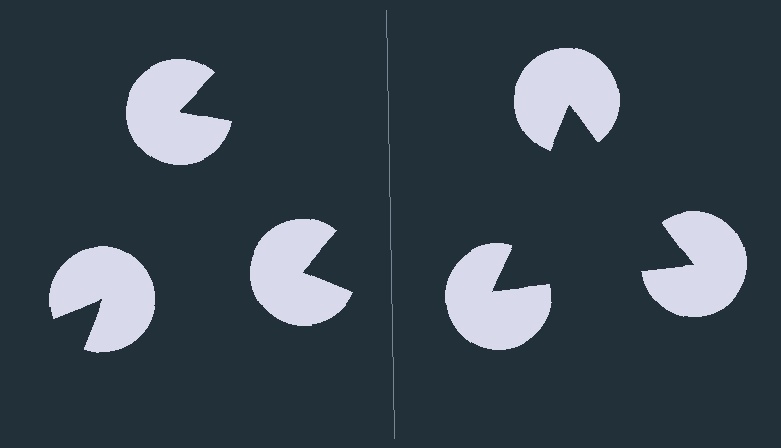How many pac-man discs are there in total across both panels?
6 — 3 on each side.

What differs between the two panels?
The pac-man discs are positioned identically on both sides; only the wedge orientations differ. On the right they align to a triangle; on the left they are misaligned.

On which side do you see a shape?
An illusory triangle appears on the right side. On the left side the wedge cuts are rotated, so no coherent shape forms.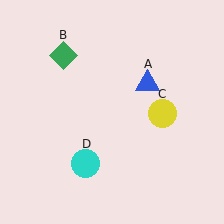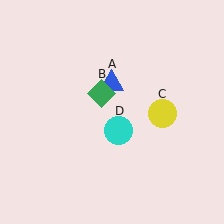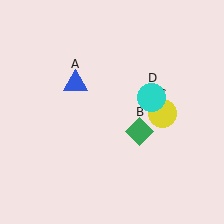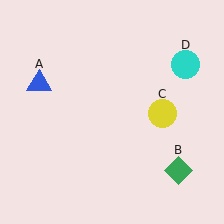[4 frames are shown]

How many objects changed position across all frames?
3 objects changed position: blue triangle (object A), green diamond (object B), cyan circle (object D).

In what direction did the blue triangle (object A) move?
The blue triangle (object A) moved left.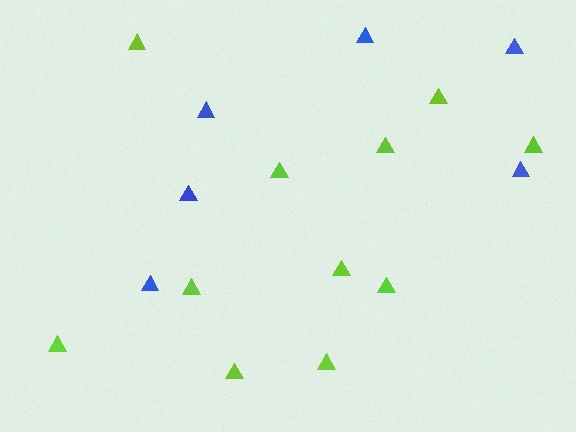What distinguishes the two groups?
There are 2 groups: one group of blue triangles (6) and one group of lime triangles (11).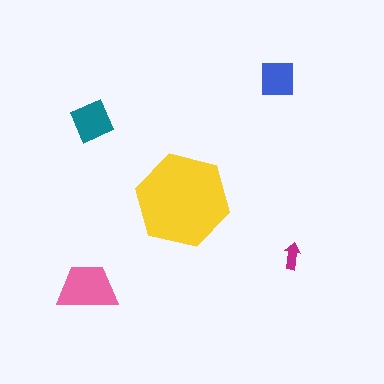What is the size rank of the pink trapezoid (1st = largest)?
2nd.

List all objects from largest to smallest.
The yellow hexagon, the pink trapezoid, the teal diamond, the blue square, the magenta arrow.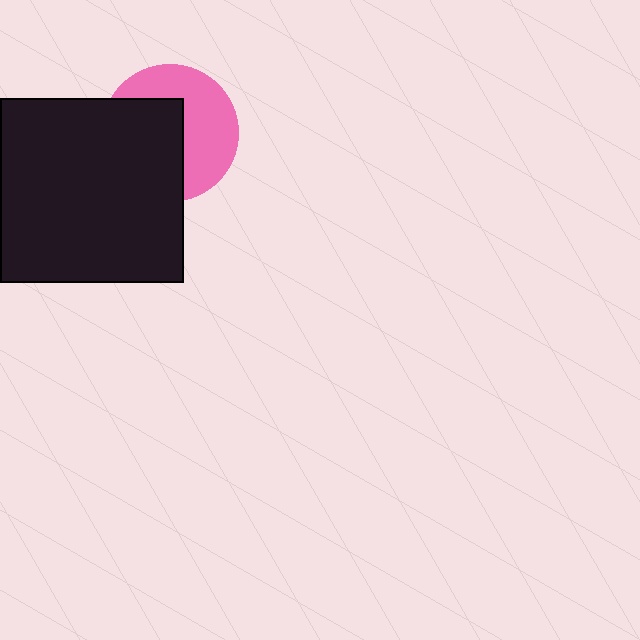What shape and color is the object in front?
The object in front is a black square.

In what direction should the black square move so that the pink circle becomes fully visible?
The black square should move left. That is the shortest direction to clear the overlap and leave the pink circle fully visible.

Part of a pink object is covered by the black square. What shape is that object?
It is a circle.